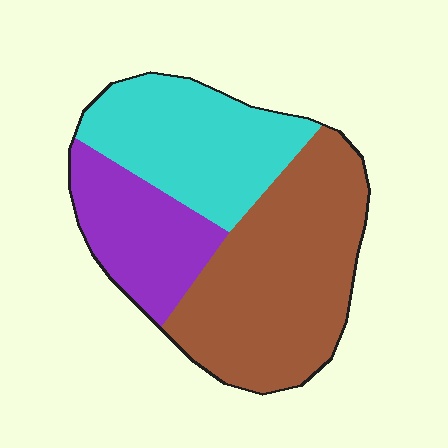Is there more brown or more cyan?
Brown.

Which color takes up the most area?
Brown, at roughly 45%.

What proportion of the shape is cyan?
Cyan takes up about one third (1/3) of the shape.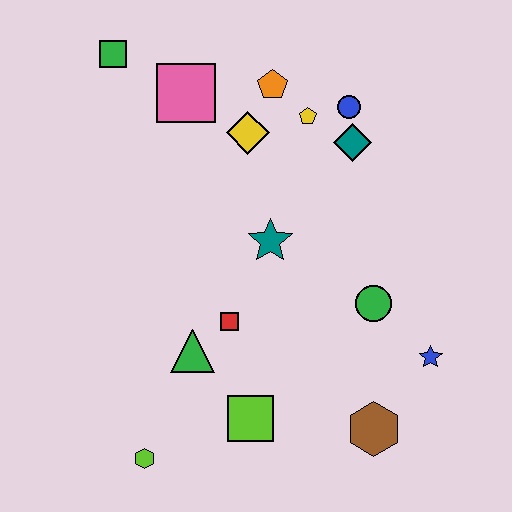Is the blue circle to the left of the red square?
No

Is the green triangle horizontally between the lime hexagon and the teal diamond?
Yes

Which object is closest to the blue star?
The green circle is closest to the blue star.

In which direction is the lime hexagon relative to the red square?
The lime hexagon is below the red square.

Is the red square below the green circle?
Yes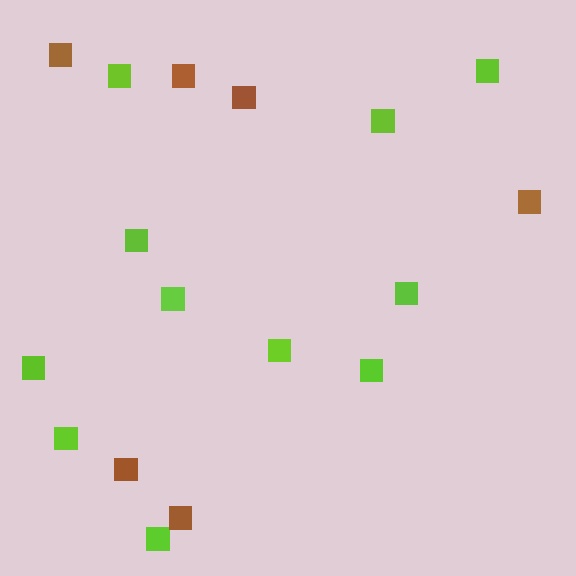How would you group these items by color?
There are 2 groups: one group of lime squares (11) and one group of brown squares (6).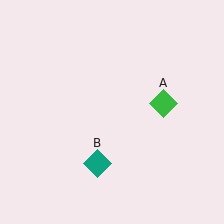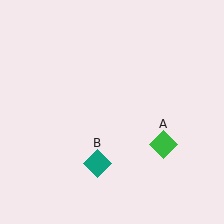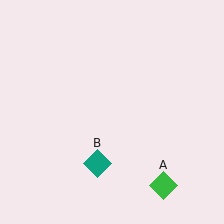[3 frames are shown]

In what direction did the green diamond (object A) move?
The green diamond (object A) moved down.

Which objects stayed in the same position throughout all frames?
Teal diamond (object B) remained stationary.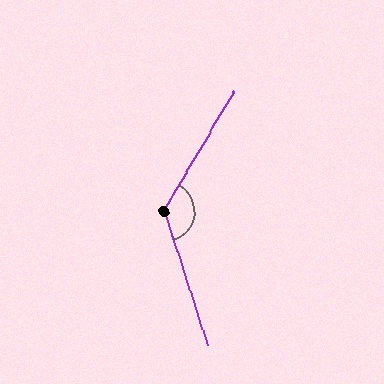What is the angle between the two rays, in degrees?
Approximately 132 degrees.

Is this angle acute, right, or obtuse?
It is obtuse.